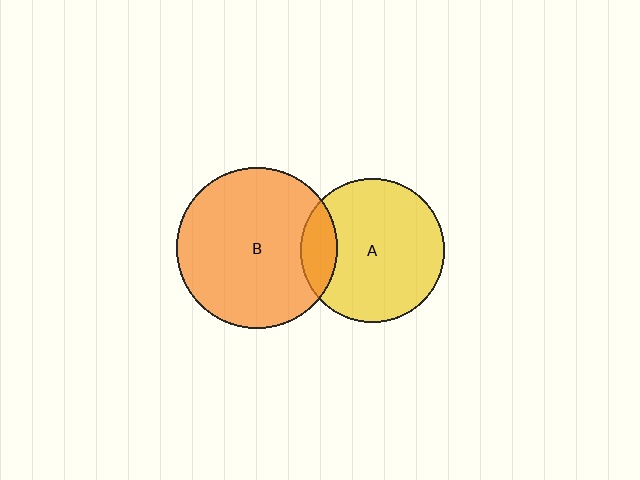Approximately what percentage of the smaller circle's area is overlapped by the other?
Approximately 15%.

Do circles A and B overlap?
Yes.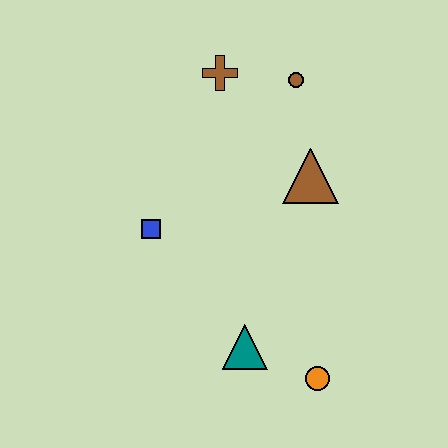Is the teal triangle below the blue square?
Yes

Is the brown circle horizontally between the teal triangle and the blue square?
No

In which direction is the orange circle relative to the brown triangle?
The orange circle is below the brown triangle.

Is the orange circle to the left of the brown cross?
No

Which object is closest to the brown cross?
The brown circle is closest to the brown cross.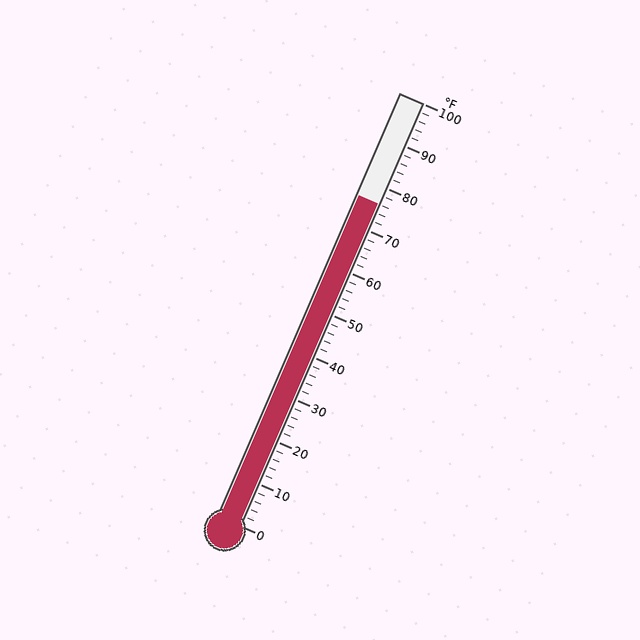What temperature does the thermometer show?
The thermometer shows approximately 76°F.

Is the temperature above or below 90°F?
The temperature is below 90°F.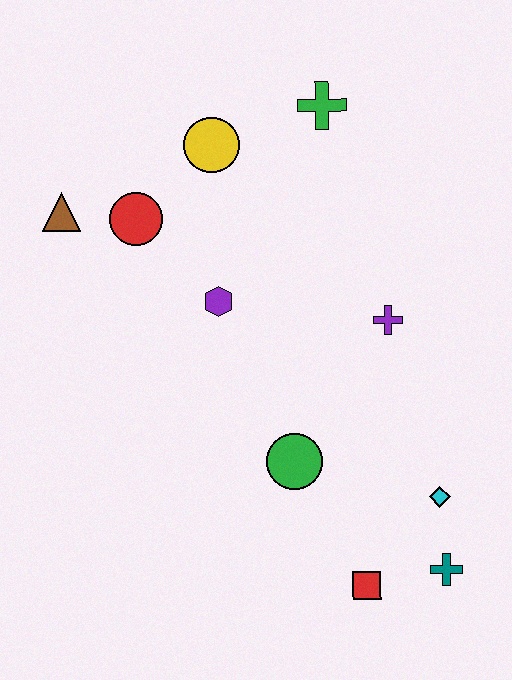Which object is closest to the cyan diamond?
The teal cross is closest to the cyan diamond.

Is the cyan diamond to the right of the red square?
Yes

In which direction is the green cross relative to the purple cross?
The green cross is above the purple cross.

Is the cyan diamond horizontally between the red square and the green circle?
No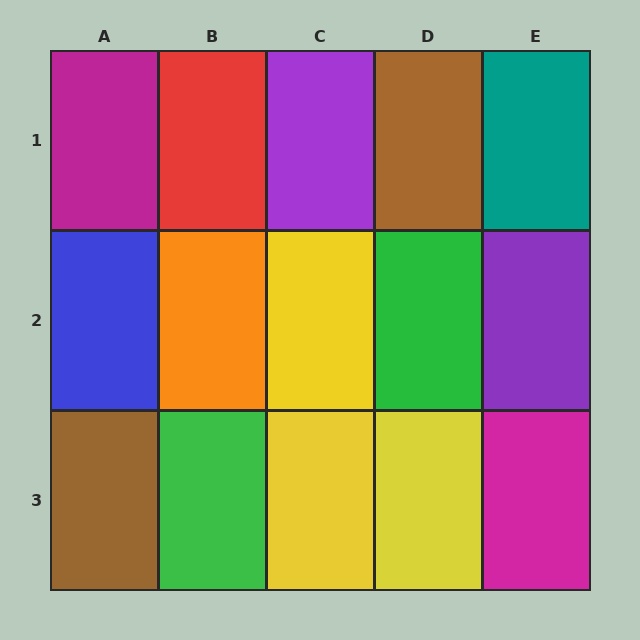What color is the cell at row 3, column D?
Yellow.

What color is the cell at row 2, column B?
Orange.